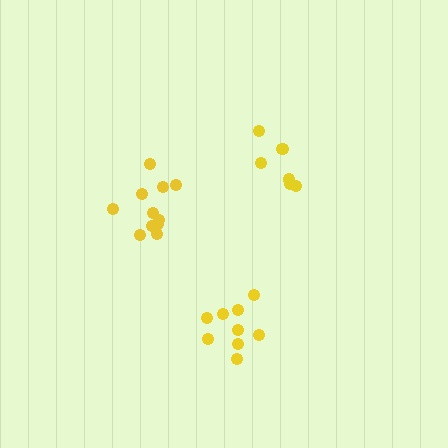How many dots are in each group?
Group 1: 11 dots, Group 2: 9 dots, Group 3: 6 dots (26 total).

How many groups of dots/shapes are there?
There are 3 groups.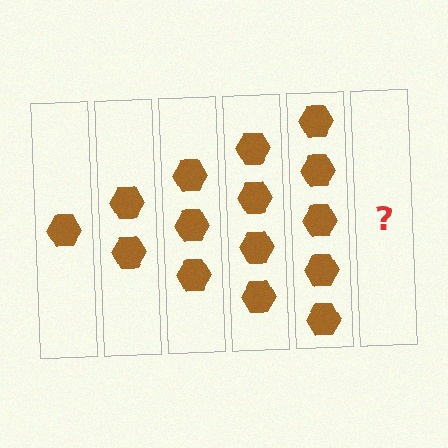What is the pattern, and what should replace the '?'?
The pattern is that each step adds one more hexagon. The '?' should be 6 hexagons.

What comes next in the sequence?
The next element should be 6 hexagons.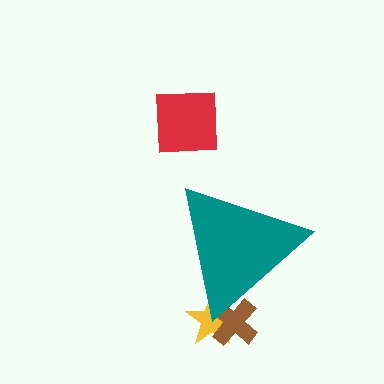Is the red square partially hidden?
No, the red square is fully visible.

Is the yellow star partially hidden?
Yes, the yellow star is partially hidden behind the teal triangle.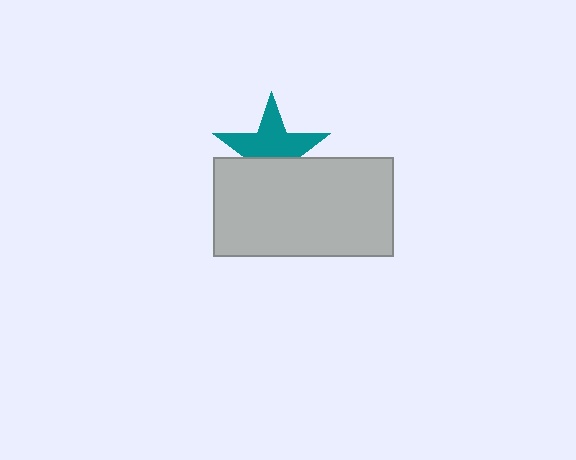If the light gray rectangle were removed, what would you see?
You would see the complete teal star.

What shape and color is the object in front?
The object in front is a light gray rectangle.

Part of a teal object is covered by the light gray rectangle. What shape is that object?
It is a star.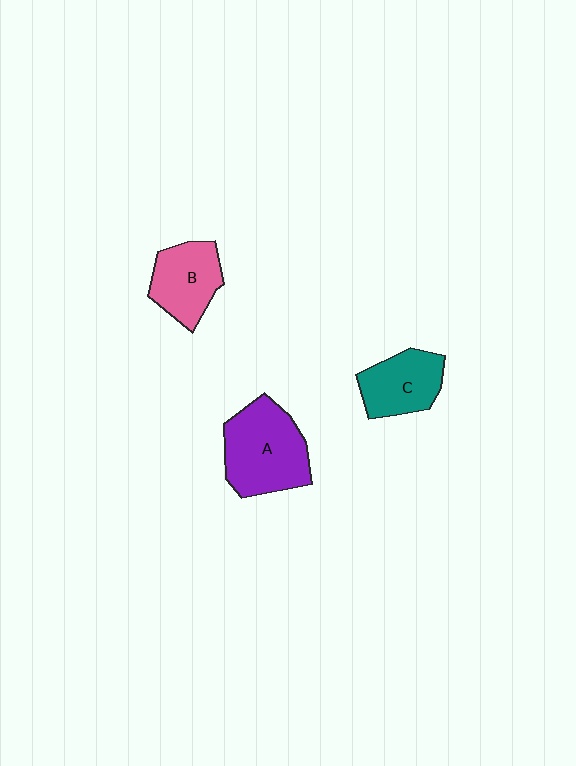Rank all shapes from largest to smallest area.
From largest to smallest: A (purple), B (pink), C (teal).